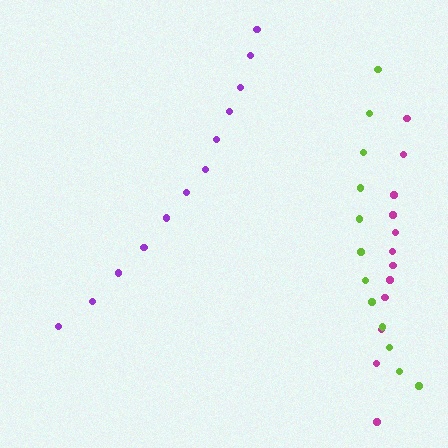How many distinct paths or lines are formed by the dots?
There are 3 distinct paths.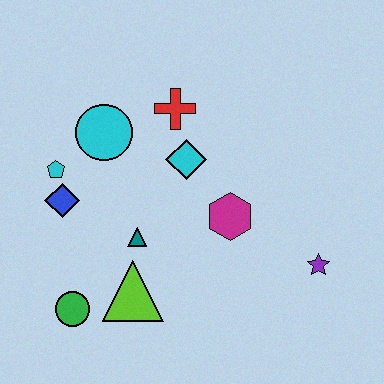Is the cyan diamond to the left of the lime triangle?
No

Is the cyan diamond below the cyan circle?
Yes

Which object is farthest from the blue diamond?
The purple star is farthest from the blue diamond.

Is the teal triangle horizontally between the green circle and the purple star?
Yes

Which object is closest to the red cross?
The cyan diamond is closest to the red cross.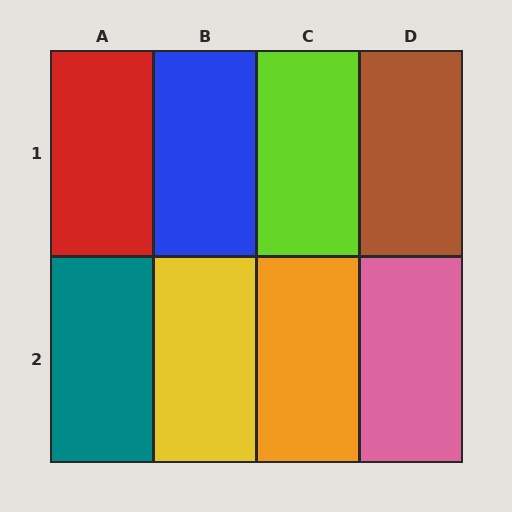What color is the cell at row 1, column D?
Brown.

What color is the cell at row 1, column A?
Red.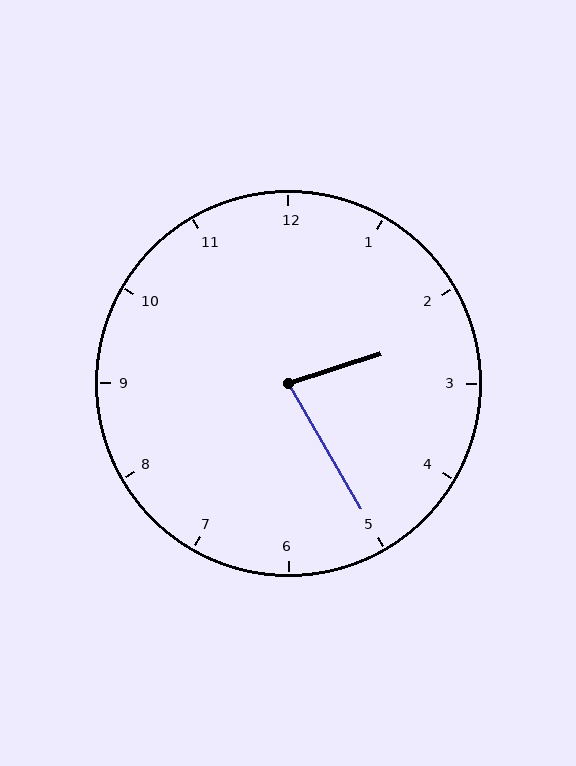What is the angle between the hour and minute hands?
Approximately 78 degrees.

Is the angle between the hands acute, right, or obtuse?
It is acute.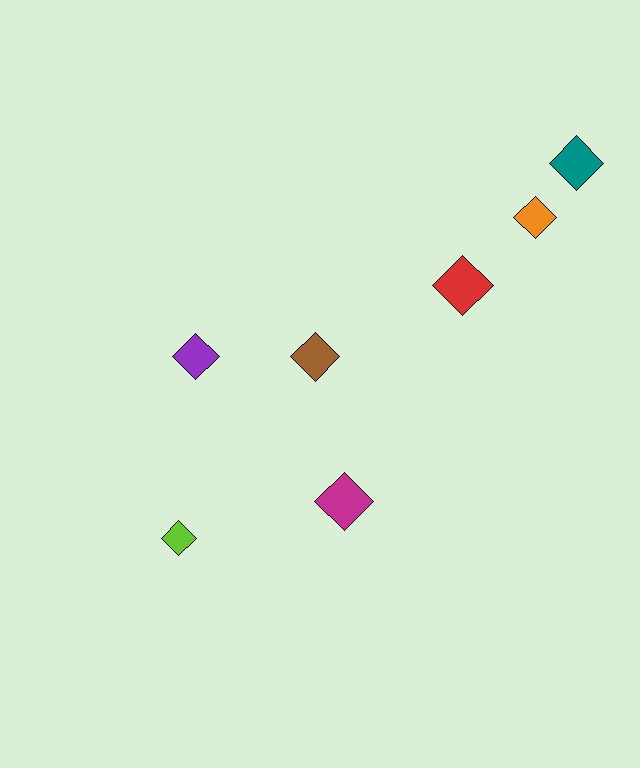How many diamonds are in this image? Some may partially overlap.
There are 7 diamonds.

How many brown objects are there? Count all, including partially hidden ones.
There is 1 brown object.